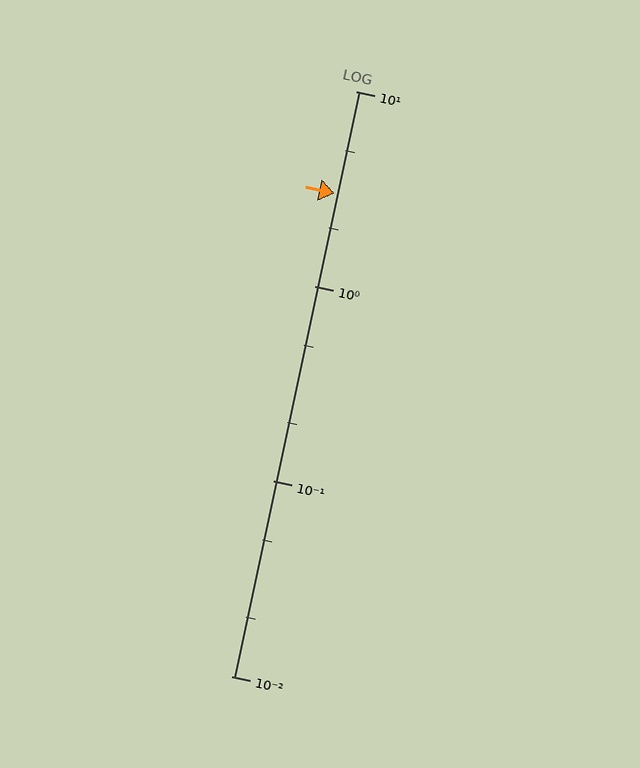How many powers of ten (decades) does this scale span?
The scale spans 3 decades, from 0.01 to 10.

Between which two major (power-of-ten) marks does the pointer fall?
The pointer is between 1 and 10.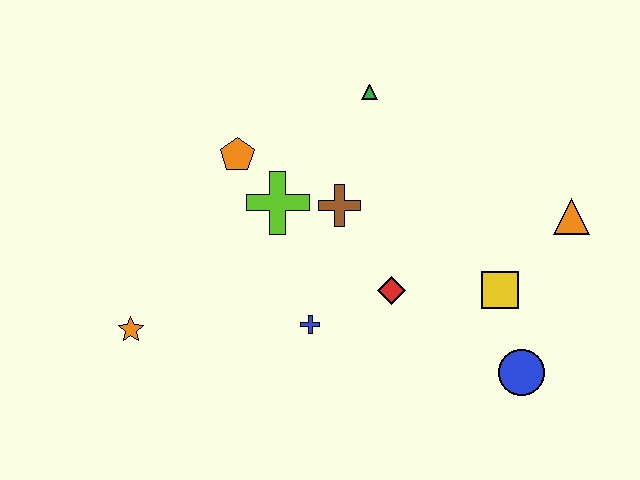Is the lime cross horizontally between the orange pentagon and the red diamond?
Yes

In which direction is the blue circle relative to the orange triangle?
The blue circle is below the orange triangle.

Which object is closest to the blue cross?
The red diamond is closest to the blue cross.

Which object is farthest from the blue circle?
The orange star is farthest from the blue circle.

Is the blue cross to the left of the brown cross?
Yes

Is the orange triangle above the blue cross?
Yes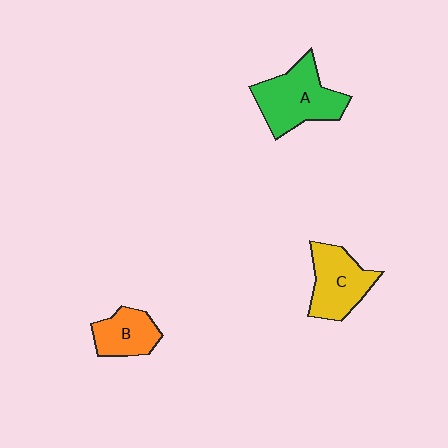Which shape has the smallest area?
Shape B (orange).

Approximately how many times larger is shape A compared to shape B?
Approximately 1.7 times.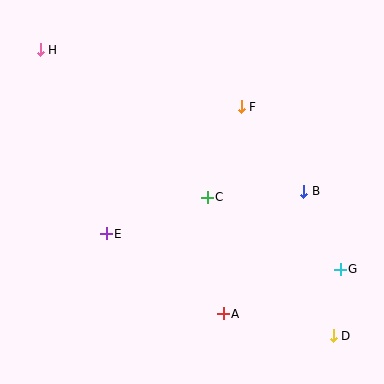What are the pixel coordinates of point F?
Point F is at (241, 107).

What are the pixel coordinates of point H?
Point H is at (40, 50).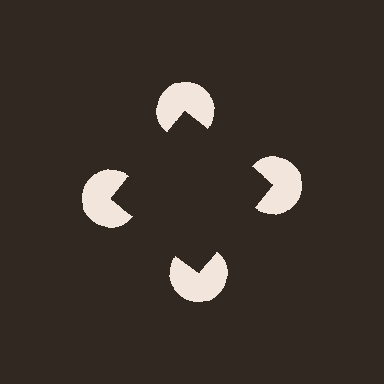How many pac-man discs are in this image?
There are 4 — one at each vertex of the illusory square.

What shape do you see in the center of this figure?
An illusory square — its edges are inferred from the aligned wedge cuts in the pac-man discs, not physically drawn.